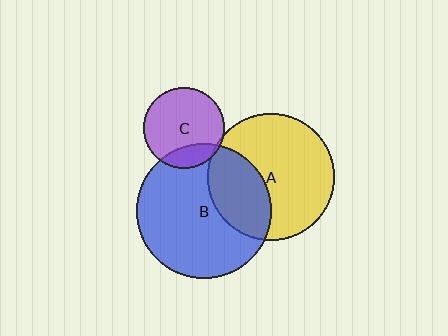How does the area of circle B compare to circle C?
Approximately 2.8 times.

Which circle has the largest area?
Circle B (blue).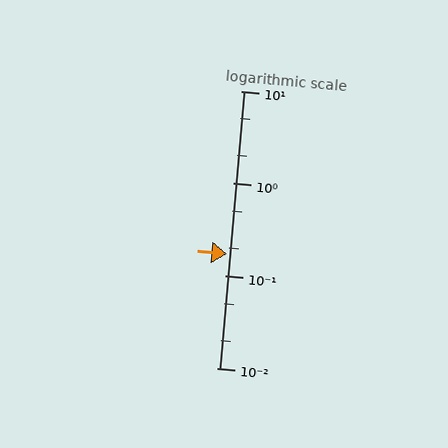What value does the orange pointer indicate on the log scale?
The pointer indicates approximately 0.17.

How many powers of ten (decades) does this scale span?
The scale spans 3 decades, from 0.01 to 10.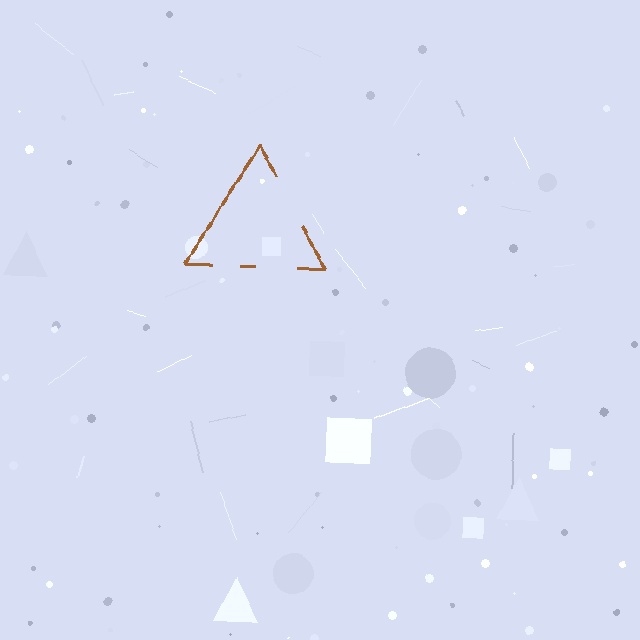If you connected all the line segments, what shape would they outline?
They would outline a triangle.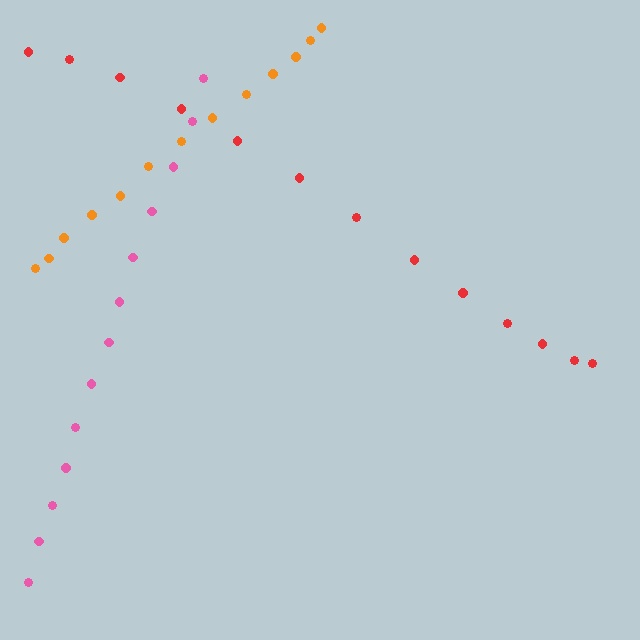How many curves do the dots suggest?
There are 3 distinct paths.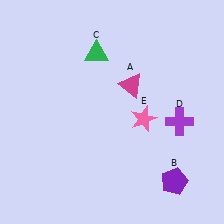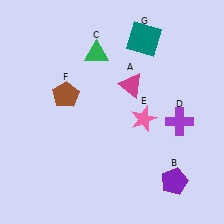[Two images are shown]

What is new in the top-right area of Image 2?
A teal square (G) was added in the top-right area of Image 2.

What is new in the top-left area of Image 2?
A brown pentagon (F) was added in the top-left area of Image 2.